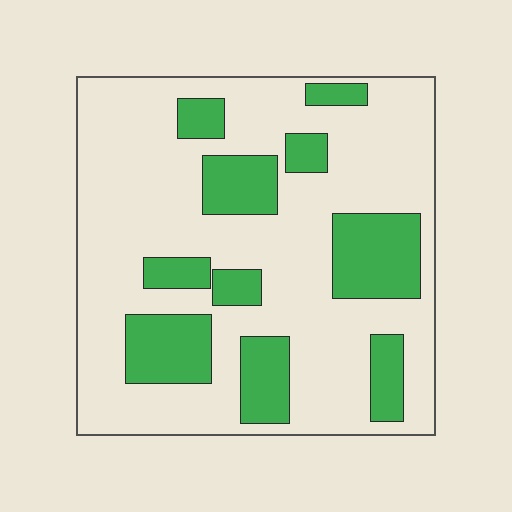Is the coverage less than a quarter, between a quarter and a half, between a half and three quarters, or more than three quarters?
Between a quarter and a half.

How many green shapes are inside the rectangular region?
10.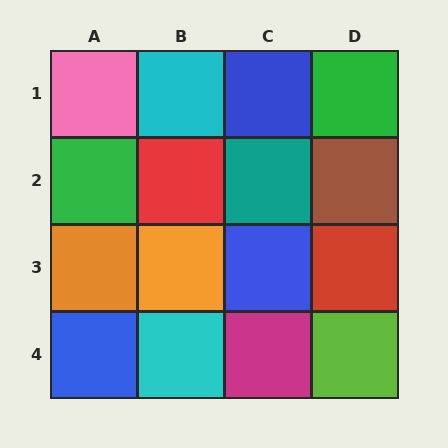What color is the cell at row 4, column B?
Cyan.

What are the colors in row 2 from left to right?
Green, red, teal, brown.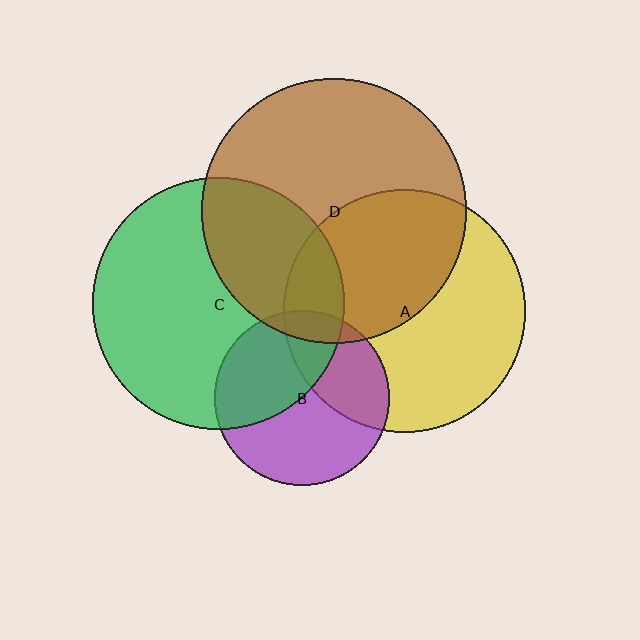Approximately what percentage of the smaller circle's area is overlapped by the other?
Approximately 35%.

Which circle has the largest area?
Circle D (brown).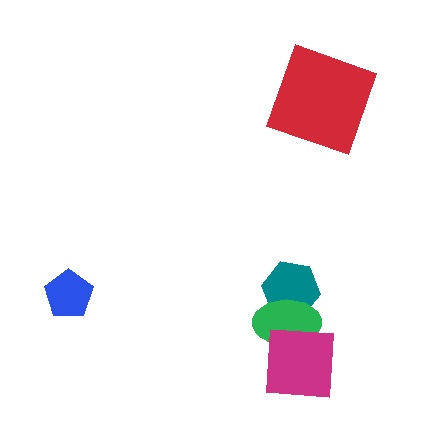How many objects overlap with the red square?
0 objects overlap with the red square.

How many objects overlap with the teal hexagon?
1 object overlaps with the teal hexagon.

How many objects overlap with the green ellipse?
2 objects overlap with the green ellipse.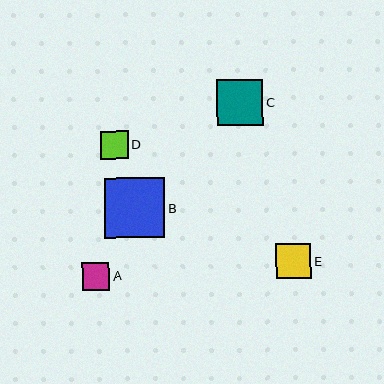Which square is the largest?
Square B is the largest with a size of approximately 60 pixels.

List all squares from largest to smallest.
From largest to smallest: B, C, E, D, A.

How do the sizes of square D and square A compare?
Square D and square A are approximately the same size.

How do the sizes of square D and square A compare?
Square D and square A are approximately the same size.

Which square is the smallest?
Square A is the smallest with a size of approximately 28 pixels.